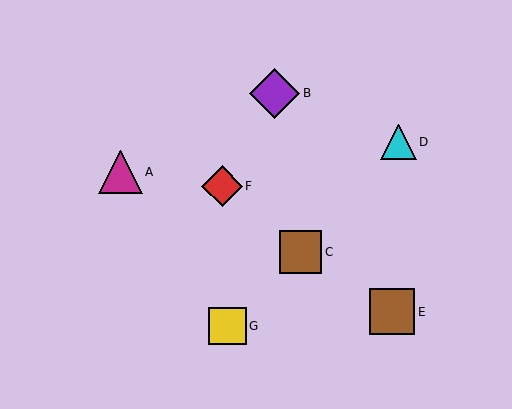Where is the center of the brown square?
The center of the brown square is at (301, 252).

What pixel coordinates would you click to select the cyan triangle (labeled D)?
Click at (399, 142) to select the cyan triangle D.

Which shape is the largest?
The purple diamond (labeled B) is the largest.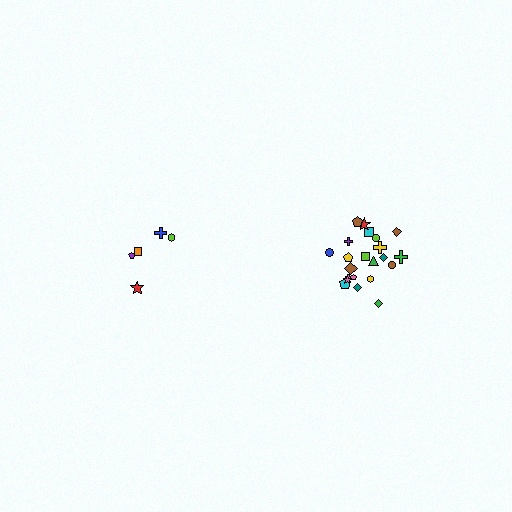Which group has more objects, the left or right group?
The right group.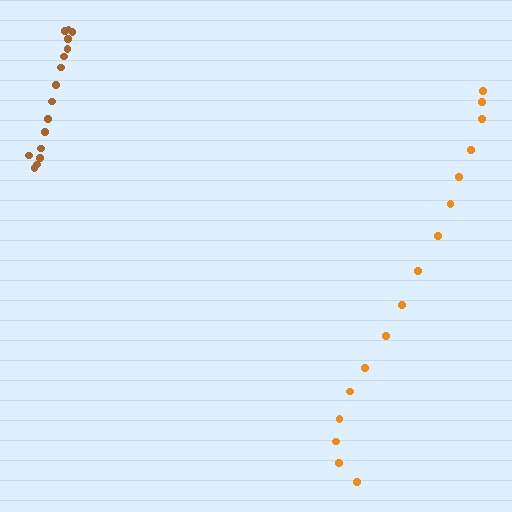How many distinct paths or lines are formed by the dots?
There are 2 distinct paths.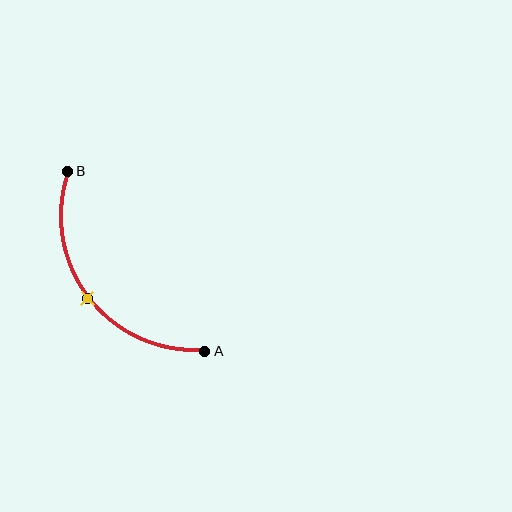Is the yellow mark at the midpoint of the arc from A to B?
Yes. The yellow mark lies on the arc at equal arc-length from both A and B — it is the arc midpoint.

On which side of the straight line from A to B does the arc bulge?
The arc bulges below and to the left of the straight line connecting A and B.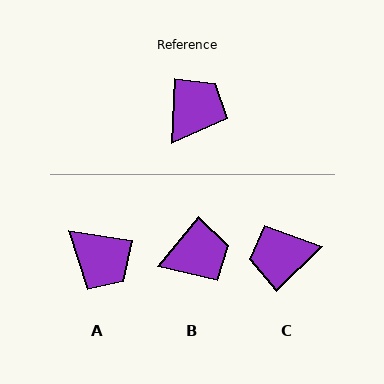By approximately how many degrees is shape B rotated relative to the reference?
Approximately 37 degrees clockwise.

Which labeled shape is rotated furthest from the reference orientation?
C, about 137 degrees away.